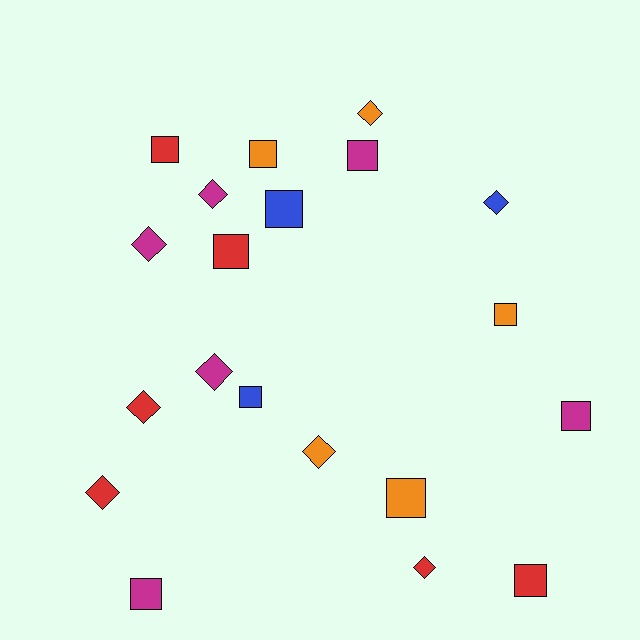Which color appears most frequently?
Red, with 6 objects.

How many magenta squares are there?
There are 3 magenta squares.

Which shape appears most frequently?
Square, with 11 objects.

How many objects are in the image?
There are 20 objects.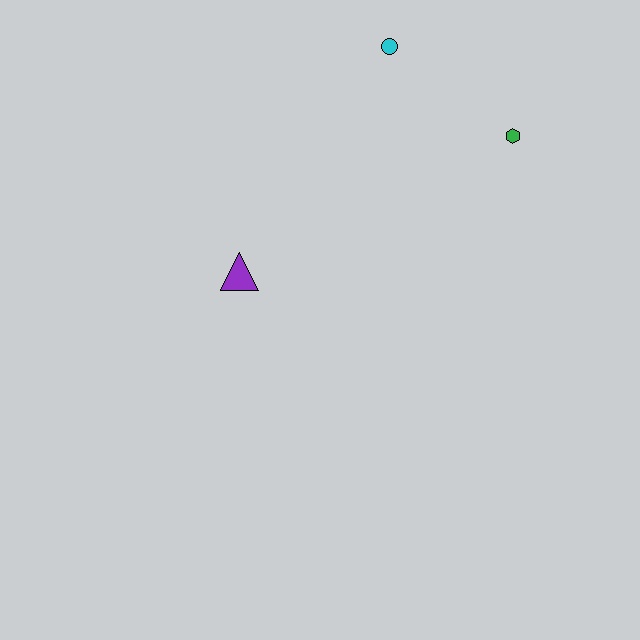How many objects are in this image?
There are 3 objects.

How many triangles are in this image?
There is 1 triangle.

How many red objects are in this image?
There are no red objects.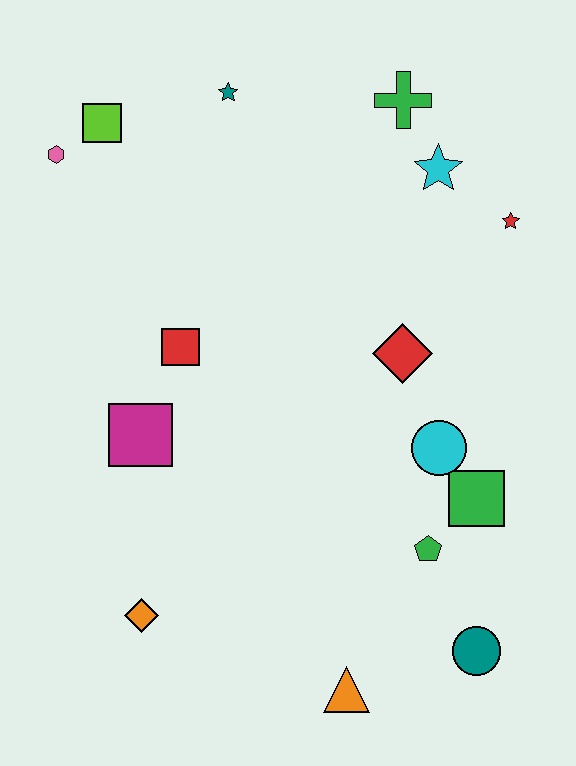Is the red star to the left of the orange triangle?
No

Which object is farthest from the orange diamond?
The green cross is farthest from the orange diamond.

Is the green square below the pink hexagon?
Yes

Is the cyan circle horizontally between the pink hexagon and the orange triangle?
No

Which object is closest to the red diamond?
The cyan circle is closest to the red diamond.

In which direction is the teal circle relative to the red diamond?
The teal circle is below the red diamond.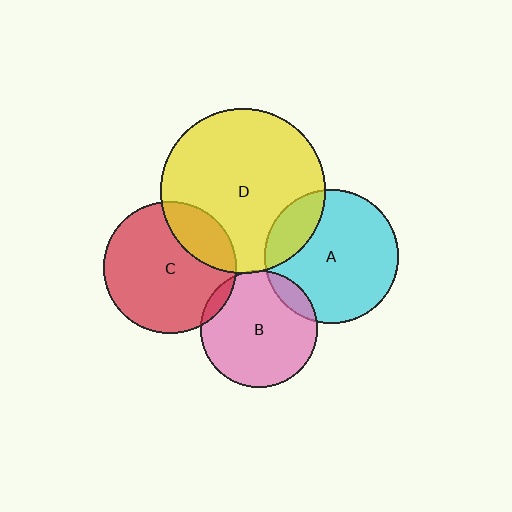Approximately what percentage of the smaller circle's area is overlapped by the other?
Approximately 20%.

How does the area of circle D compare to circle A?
Approximately 1.5 times.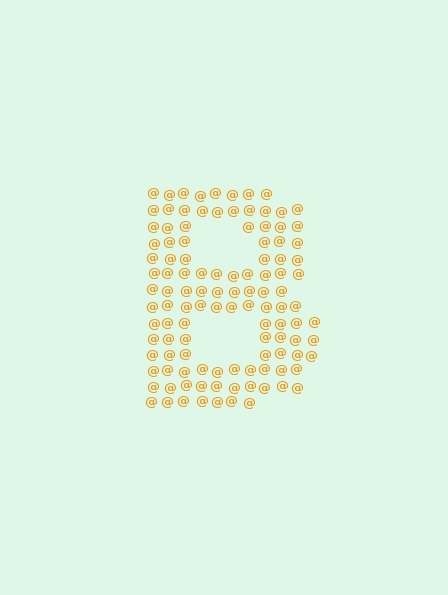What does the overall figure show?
The overall figure shows the letter B.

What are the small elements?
The small elements are at signs.